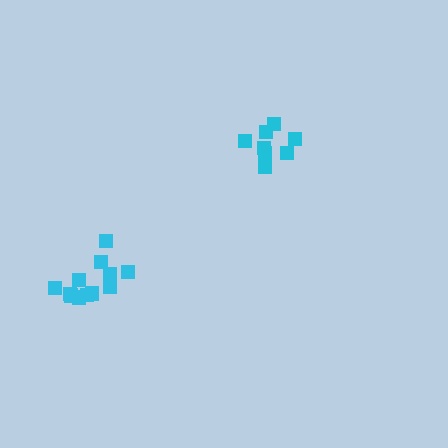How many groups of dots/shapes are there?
There are 2 groups.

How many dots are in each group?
Group 1: 12 dots, Group 2: 8 dots (20 total).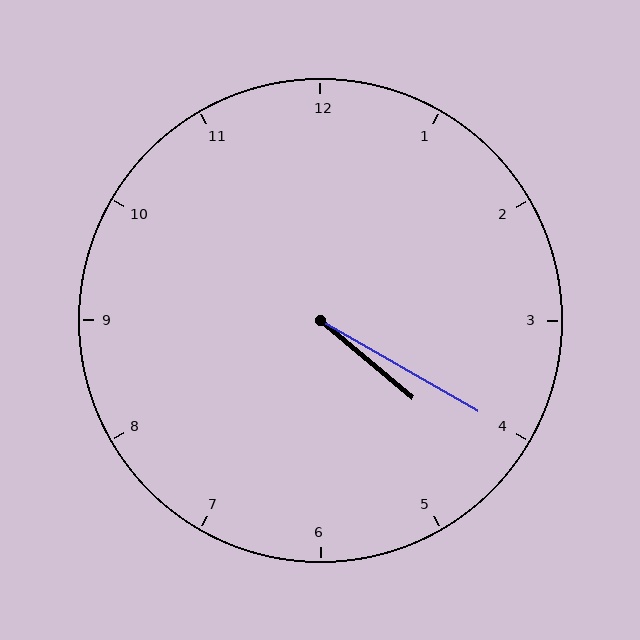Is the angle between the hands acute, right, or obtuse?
It is acute.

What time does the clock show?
4:20.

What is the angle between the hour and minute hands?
Approximately 10 degrees.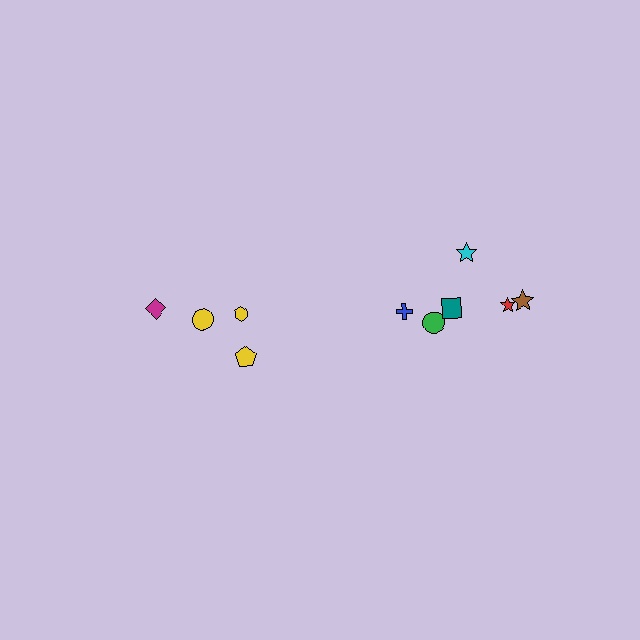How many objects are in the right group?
There are 6 objects.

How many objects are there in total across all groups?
There are 10 objects.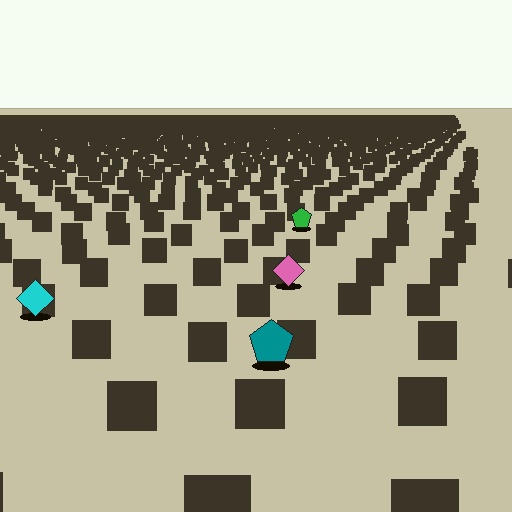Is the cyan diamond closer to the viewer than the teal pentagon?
No. The teal pentagon is closer — you can tell from the texture gradient: the ground texture is coarser near it.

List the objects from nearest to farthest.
From nearest to farthest: the teal pentagon, the cyan diamond, the pink diamond, the green pentagon.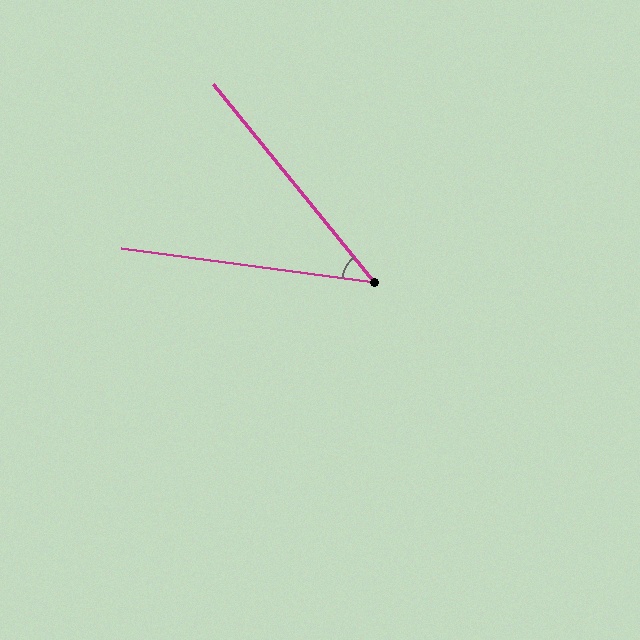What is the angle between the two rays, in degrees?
Approximately 43 degrees.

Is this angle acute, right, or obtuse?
It is acute.